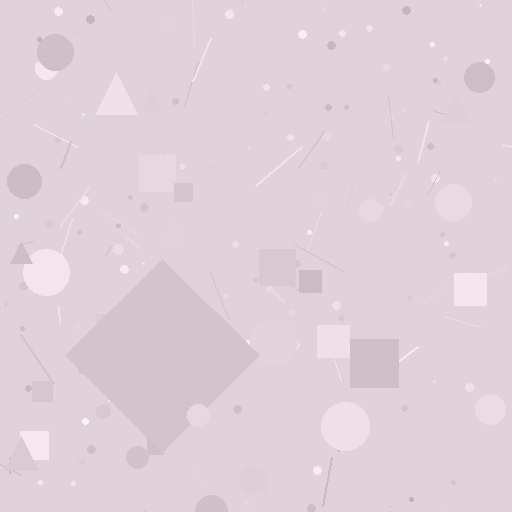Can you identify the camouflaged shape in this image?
The camouflaged shape is a diamond.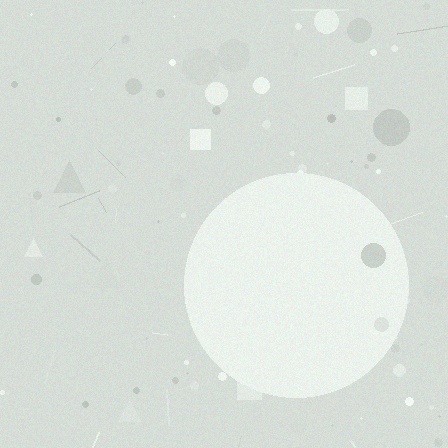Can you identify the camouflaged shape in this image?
The camouflaged shape is a circle.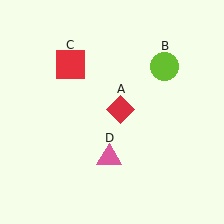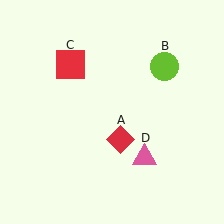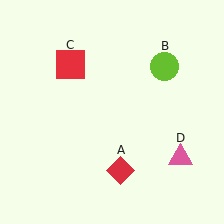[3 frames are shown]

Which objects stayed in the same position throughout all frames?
Lime circle (object B) and red square (object C) remained stationary.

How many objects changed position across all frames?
2 objects changed position: red diamond (object A), pink triangle (object D).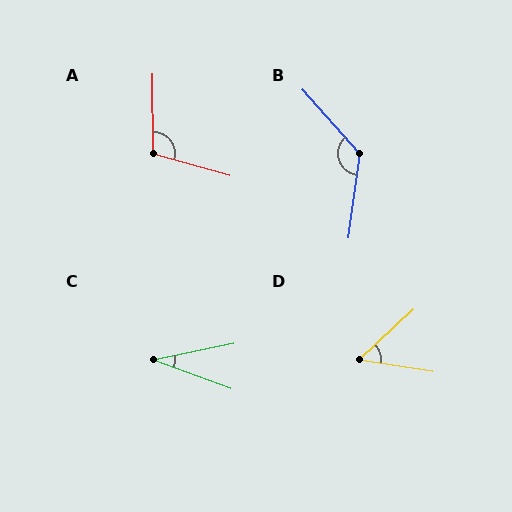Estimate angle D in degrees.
Approximately 51 degrees.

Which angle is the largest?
B, at approximately 131 degrees.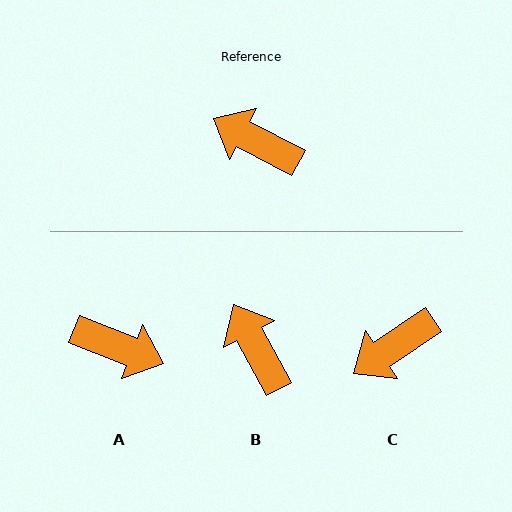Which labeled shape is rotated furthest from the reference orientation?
A, about 173 degrees away.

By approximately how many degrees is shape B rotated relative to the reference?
Approximately 34 degrees clockwise.